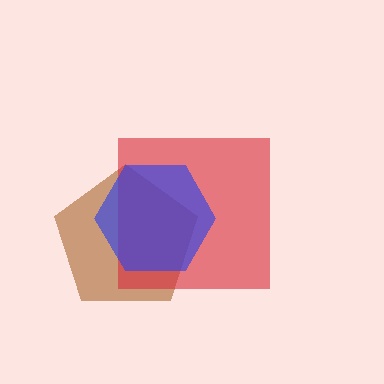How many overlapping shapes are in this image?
There are 3 overlapping shapes in the image.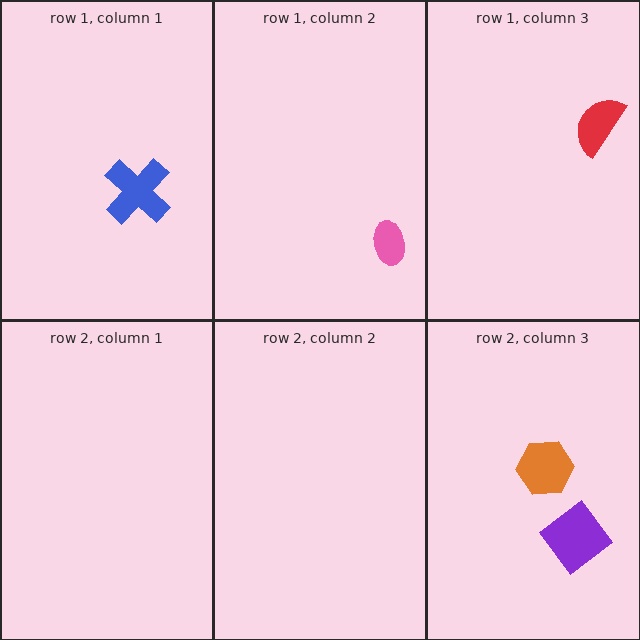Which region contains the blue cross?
The row 1, column 1 region.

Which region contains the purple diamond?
The row 2, column 3 region.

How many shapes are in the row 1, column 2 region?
1.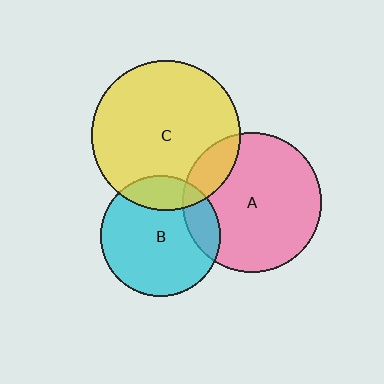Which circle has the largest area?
Circle C (yellow).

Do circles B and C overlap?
Yes.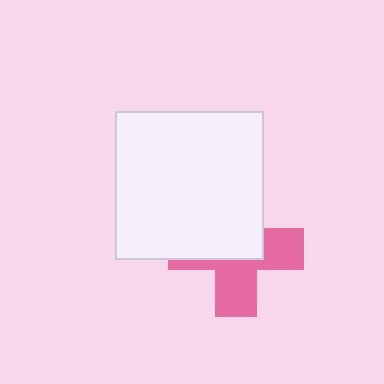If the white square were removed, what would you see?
You would see the complete pink cross.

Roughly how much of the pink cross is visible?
About half of it is visible (roughly 48%).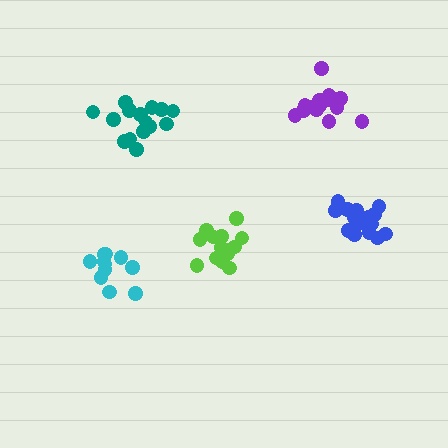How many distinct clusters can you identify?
There are 5 distinct clusters.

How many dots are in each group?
Group 1: 15 dots, Group 2: 15 dots, Group 3: 17 dots, Group 4: 11 dots, Group 5: 15 dots (73 total).